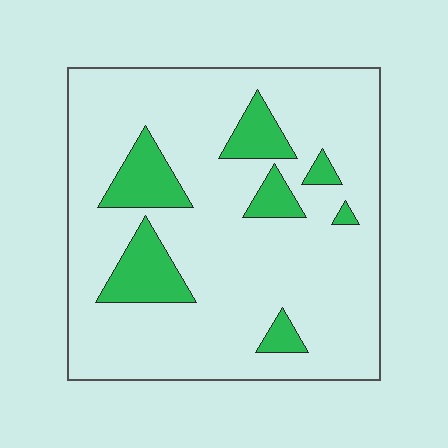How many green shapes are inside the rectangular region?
7.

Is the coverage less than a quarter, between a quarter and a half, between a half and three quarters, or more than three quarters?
Less than a quarter.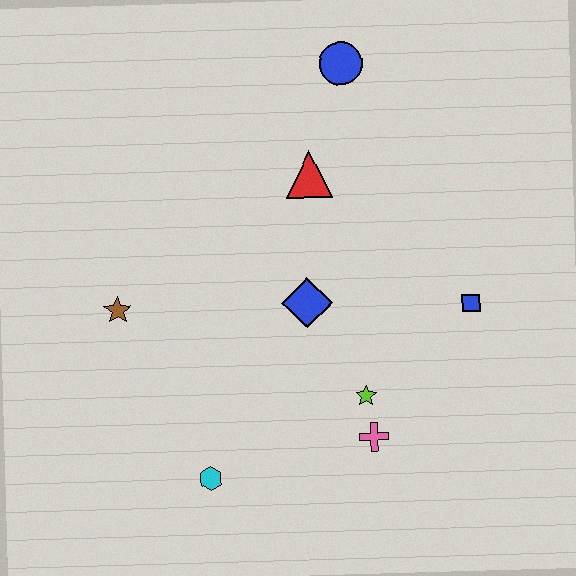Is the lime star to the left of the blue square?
Yes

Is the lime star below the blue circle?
Yes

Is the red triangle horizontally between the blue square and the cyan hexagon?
Yes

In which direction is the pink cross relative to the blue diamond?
The pink cross is below the blue diamond.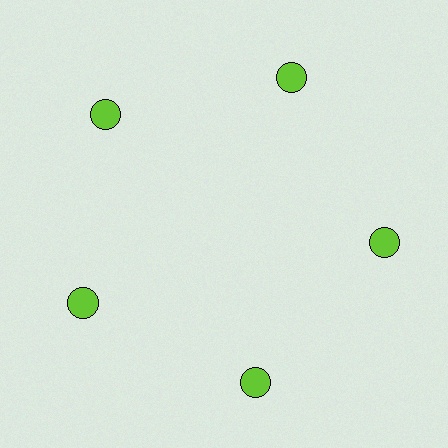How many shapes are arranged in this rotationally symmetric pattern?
There are 5 shapes, arranged in 5 groups of 1.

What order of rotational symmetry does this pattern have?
This pattern has 5-fold rotational symmetry.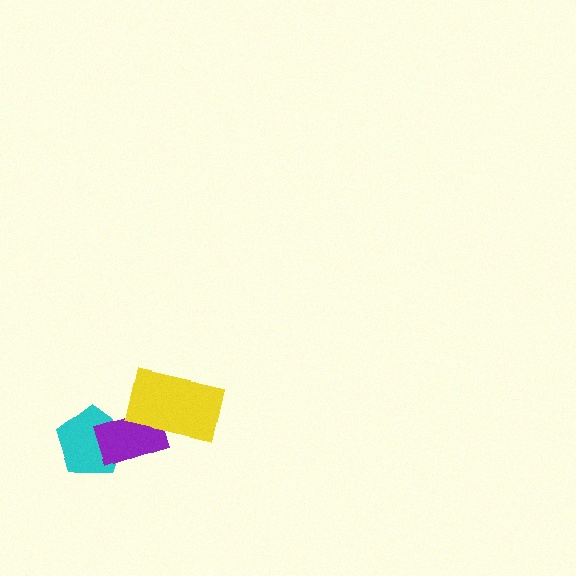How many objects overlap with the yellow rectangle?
1 object overlaps with the yellow rectangle.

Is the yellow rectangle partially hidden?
No, no other shape covers it.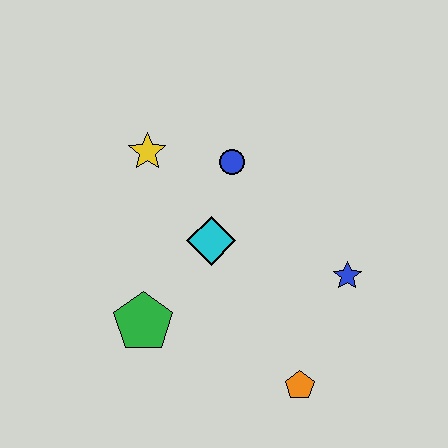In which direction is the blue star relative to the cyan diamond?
The blue star is to the right of the cyan diamond.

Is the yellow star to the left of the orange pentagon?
Yes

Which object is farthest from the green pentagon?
The blue star is farthest from the green pentagon.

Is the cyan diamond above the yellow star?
No